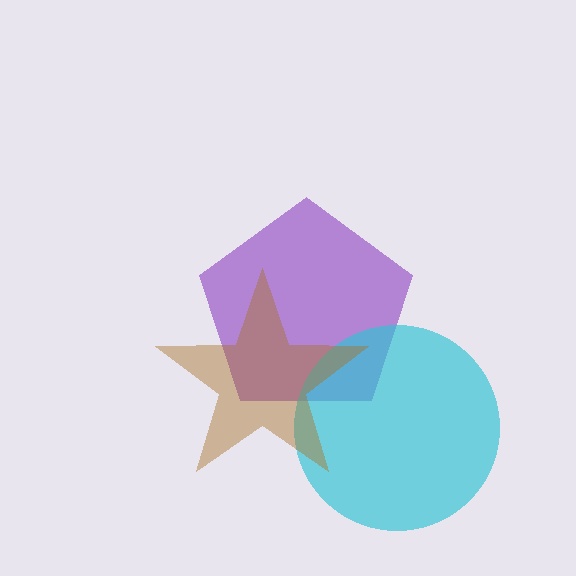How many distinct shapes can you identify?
There are 3 distinct shapes: a purple pentagon, a cyan circle, a brown star.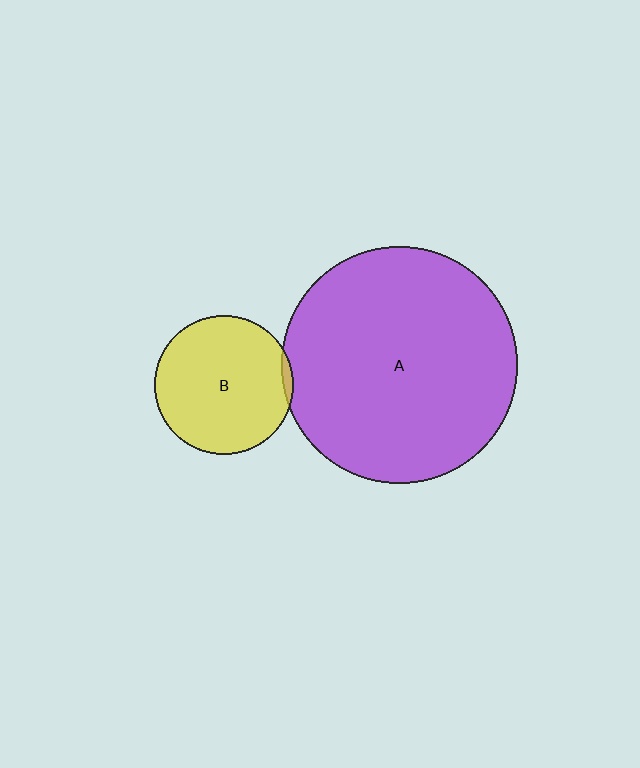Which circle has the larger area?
Circle A (purple).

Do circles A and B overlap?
Yes.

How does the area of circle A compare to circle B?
Approximately 2.9 times.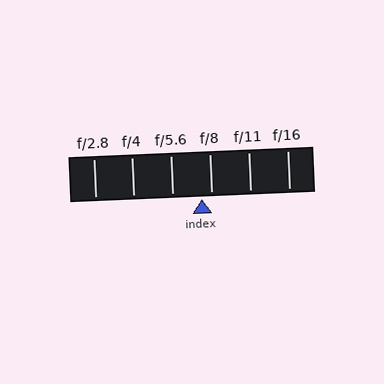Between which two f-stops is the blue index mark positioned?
The index mark is between f/5.6 and f/8.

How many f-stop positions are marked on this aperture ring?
There are 6 f-stop positions marked.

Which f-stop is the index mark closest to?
The index mark is closest to f/8.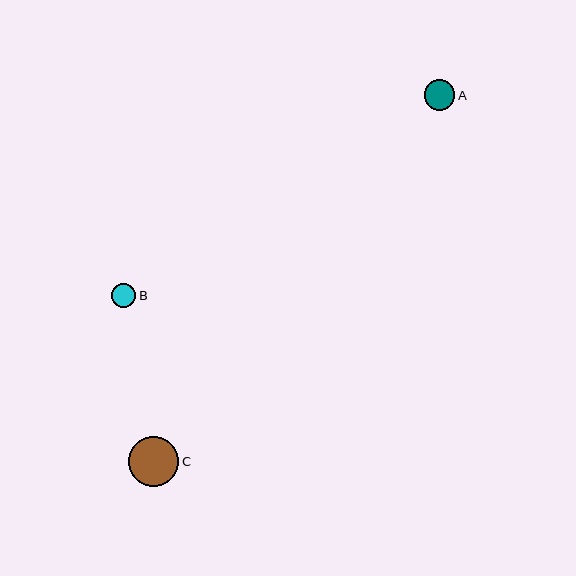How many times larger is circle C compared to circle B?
Circle C is approximately 2.1 times the size of circle B.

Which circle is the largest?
Circle C is the largest with a size of approximately 50 pixels.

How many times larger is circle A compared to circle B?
Circle A is approximately 1.3 times the size of circle B.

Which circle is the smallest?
Circle B is the smallest with a size of approximately 24 pixels.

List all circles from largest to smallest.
From largest to smallest: C, A, B.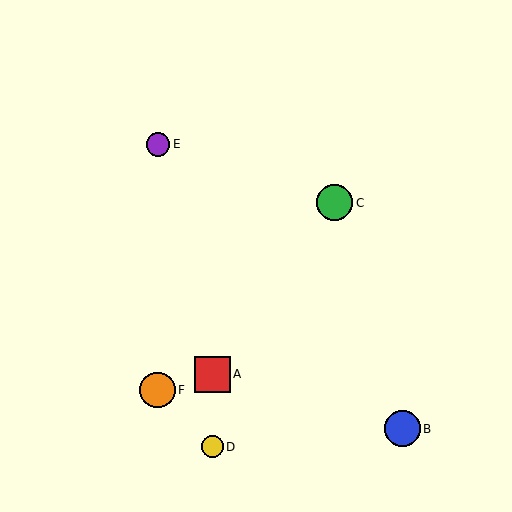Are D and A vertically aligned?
Yes, both are at x≈212.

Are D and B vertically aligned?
No, D is at x≈212 and B is at x≈402.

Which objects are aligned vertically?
Objects A, D are aligned vertically.